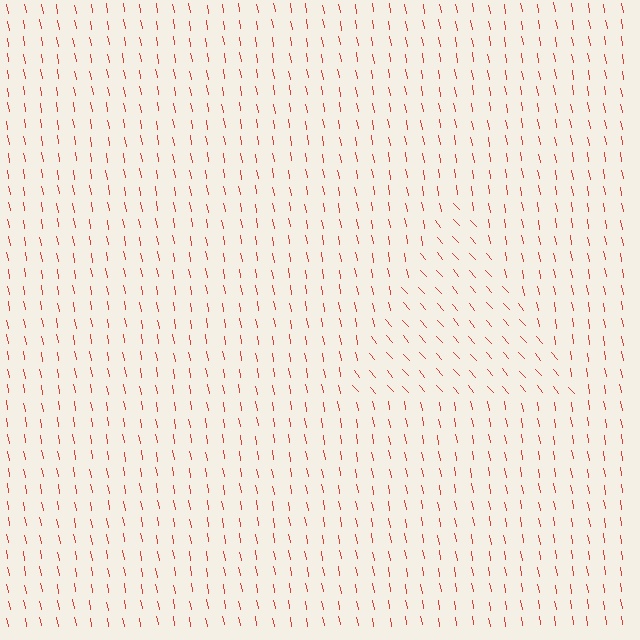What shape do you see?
I see a triangle.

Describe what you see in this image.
The image is filled with small red line segments. A triangle region in the image has lines oriented differently from the surrounding lines, creating a visible texture boundary.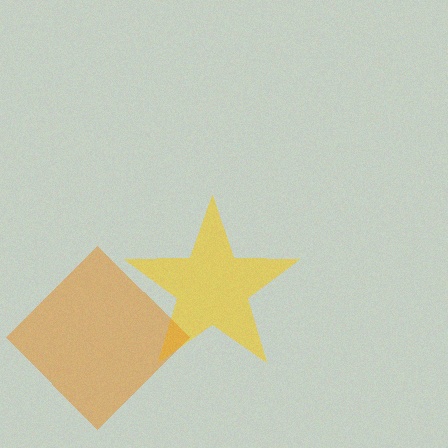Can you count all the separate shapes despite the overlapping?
Yes, there are 2 separate shapes.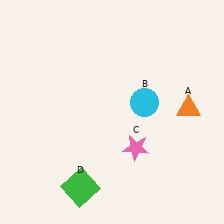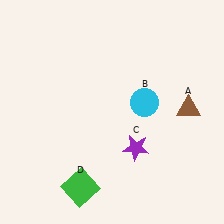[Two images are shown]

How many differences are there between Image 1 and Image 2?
There are 2 differences between the two images.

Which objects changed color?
A changed from orange to brown. C changed from pink to purple.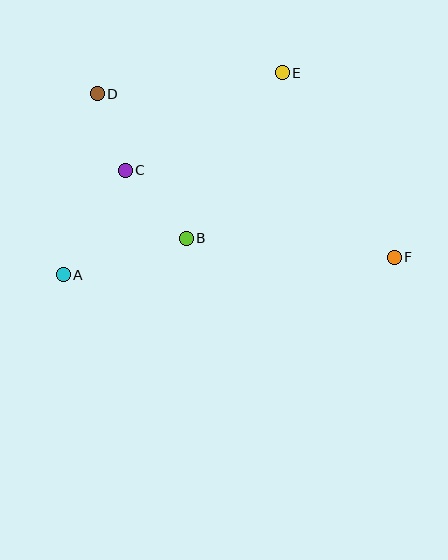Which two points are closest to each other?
Points C and D are closest to each other.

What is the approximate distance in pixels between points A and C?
The distance between A and C is approximately 122 pixels.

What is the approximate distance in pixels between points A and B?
The distance between A and B is approximately 129 pixels.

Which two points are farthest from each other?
Points D and F are farthest from each other.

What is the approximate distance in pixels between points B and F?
The distance between B and F is approximately 209 pixels.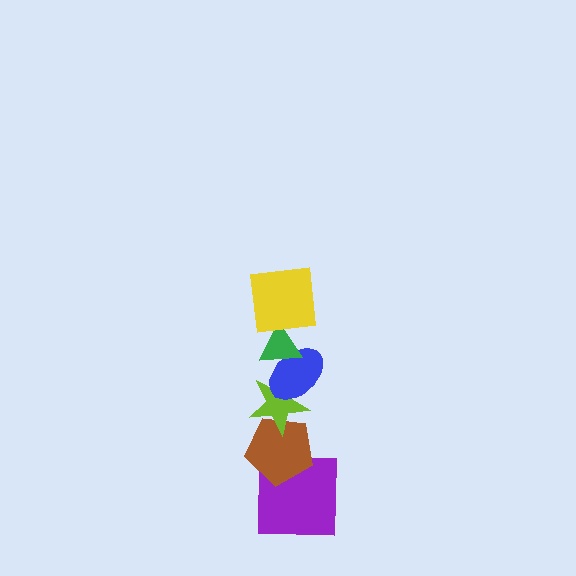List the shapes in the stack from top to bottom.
From top to bottom: the yellow square, the green triangle, the blue ellipse, the lime star, the brown pentagon, the purple square.